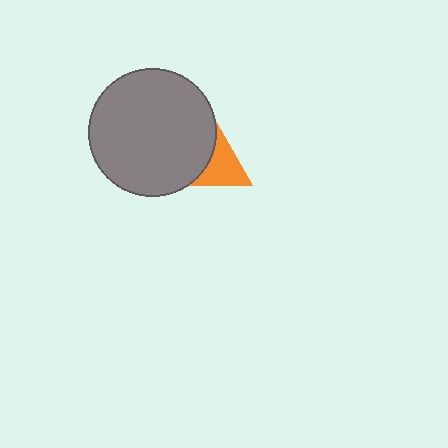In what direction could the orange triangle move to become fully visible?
The orange triangle could move right. That would shift it out from behind the gray circle entirely.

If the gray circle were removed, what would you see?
You would see the complete orange triangle.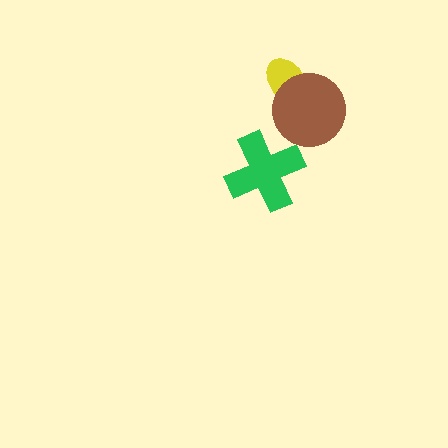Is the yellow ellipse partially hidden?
Yes, it is partially covered by another shape.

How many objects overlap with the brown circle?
1 object overlaps with the brown circle.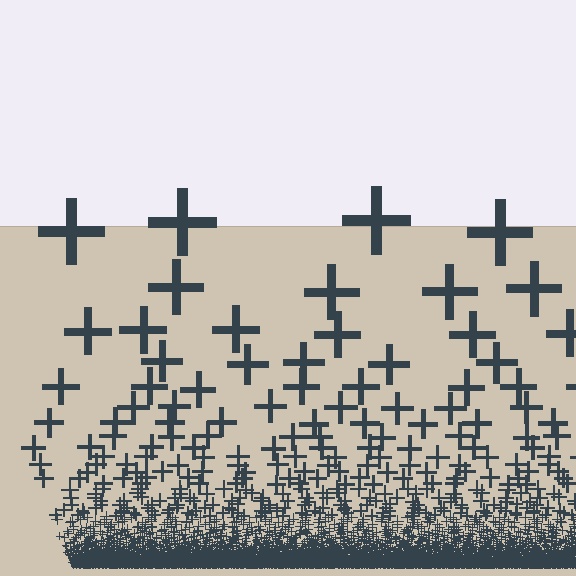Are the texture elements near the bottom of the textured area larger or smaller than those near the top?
Smaller. The gradient is inverted — elements near the bottom are smaller and denser.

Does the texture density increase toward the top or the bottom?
Density increases toward the bottom.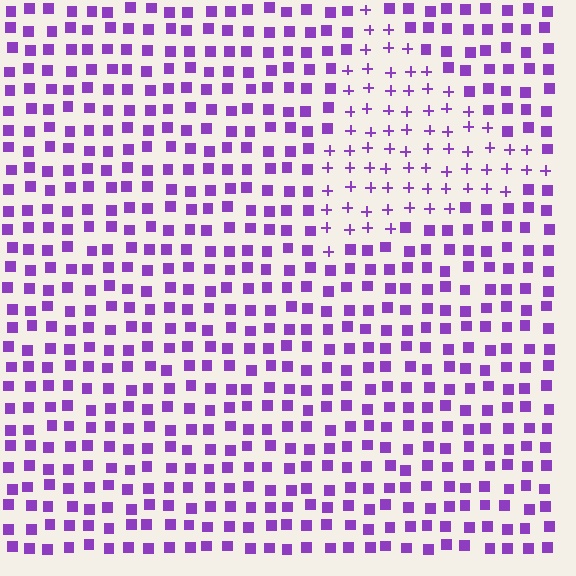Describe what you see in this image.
The image is filled with small purple elements arranged in a uniform grid. A triangle-shaped region contains plus signs, while the surrounding area contains squares. The boundary is defined purely by the change in element shape.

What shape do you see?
I see a triangle.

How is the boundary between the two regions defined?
The boundary is defined by a change in element shape: plus signs inside vs. squares outside. All elements share the same color and spacing.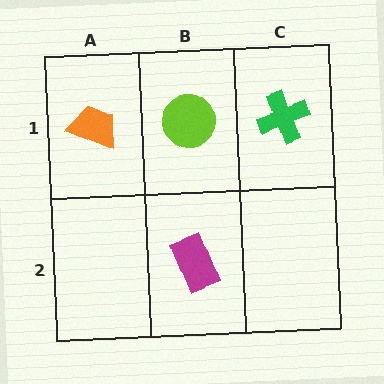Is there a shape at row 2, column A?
No, that cell is empty.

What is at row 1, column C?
A green cross.